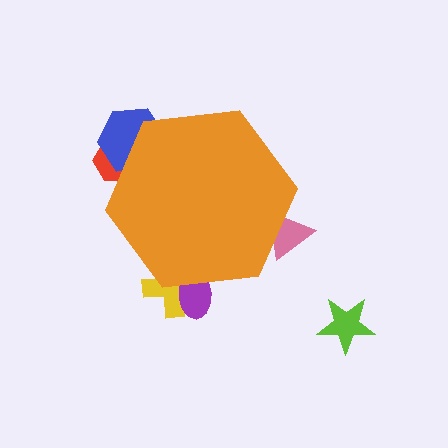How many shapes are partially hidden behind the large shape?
5 shapes are partially hidden.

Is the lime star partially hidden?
No, the lime star is fully visible.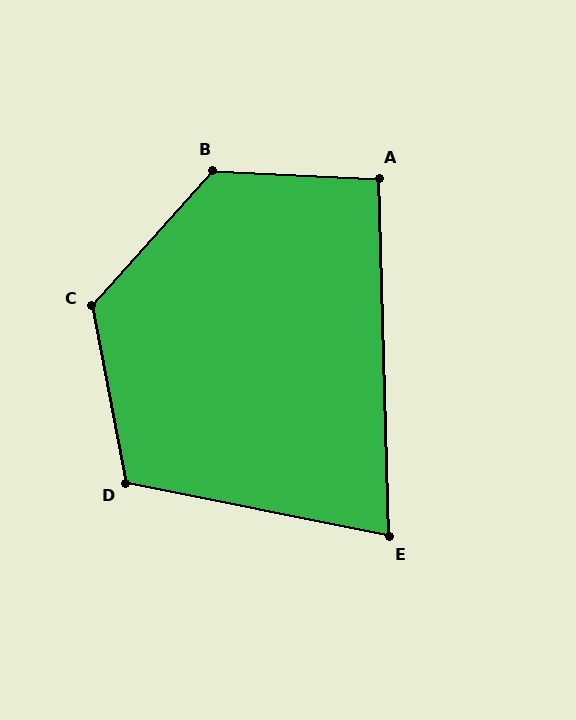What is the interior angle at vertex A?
Approximately 94 degrees (approximately right).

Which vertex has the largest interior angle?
B, at approximately 129 degrees.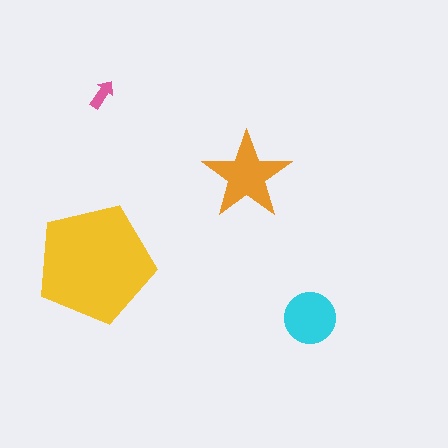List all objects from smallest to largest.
The pink arrow, the cyan circle, the orange star, the yellow pentagon.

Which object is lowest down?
The cyan circle is bottommost.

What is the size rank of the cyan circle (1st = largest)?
3rd.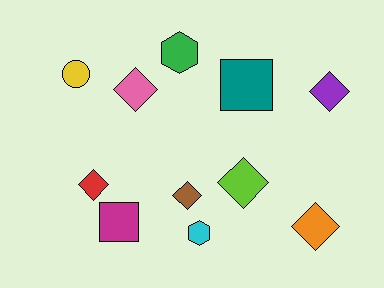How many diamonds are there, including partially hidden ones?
There are 6 diamonds.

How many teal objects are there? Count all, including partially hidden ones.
There is 1 teal object.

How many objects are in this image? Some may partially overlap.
There are 11 objects.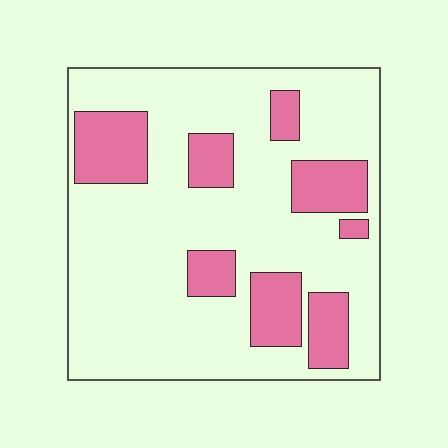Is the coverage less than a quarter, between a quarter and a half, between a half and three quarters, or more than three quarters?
Less than a quarter.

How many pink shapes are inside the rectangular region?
8.